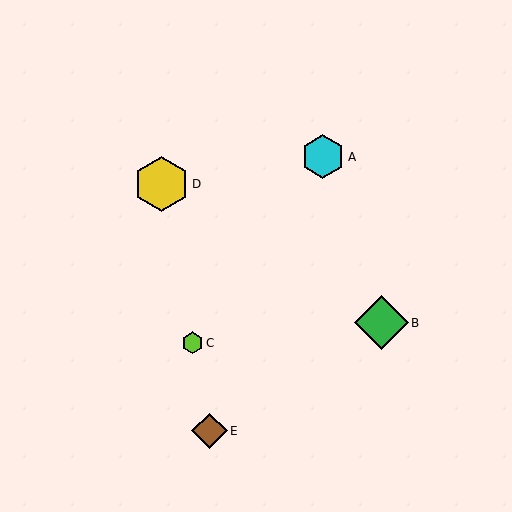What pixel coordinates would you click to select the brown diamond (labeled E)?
Click at (209, 431) to select the brown diamond E.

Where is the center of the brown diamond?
The center of the brown diamond is at (209, 431).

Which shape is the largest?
The yellow hexagon (labeled D) is the largest.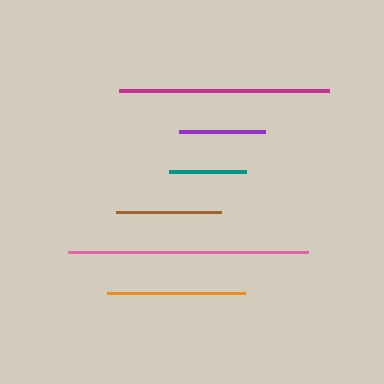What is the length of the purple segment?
The purple segment is approximately 87 pixels long.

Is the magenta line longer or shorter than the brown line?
The magenta line is longer than the brown line.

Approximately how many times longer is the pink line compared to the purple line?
The pink line is approximately 2.8 times the length of the purple line.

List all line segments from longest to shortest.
From longest to shortest: pink, magenta, orange, brown, purple, teal.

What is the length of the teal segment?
The teal segment is approximately 78 pixels long.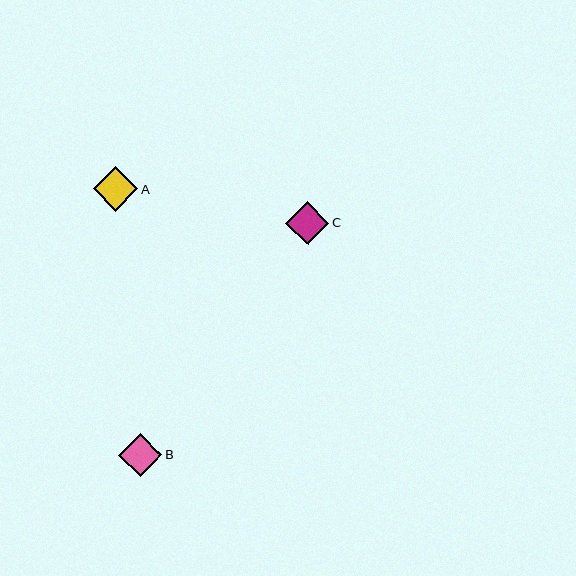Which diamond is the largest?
Diamond A is the largest with a size of approximately 44 pixels.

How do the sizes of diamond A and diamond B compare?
Diamond A and diamond B are approximately the same size.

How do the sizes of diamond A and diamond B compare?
Diamond A and diamond B are approximately the same size.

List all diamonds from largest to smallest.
From largest to smallest: A, B, C.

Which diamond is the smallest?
Diamond C is the smallest with a size of approximately 43 pixels.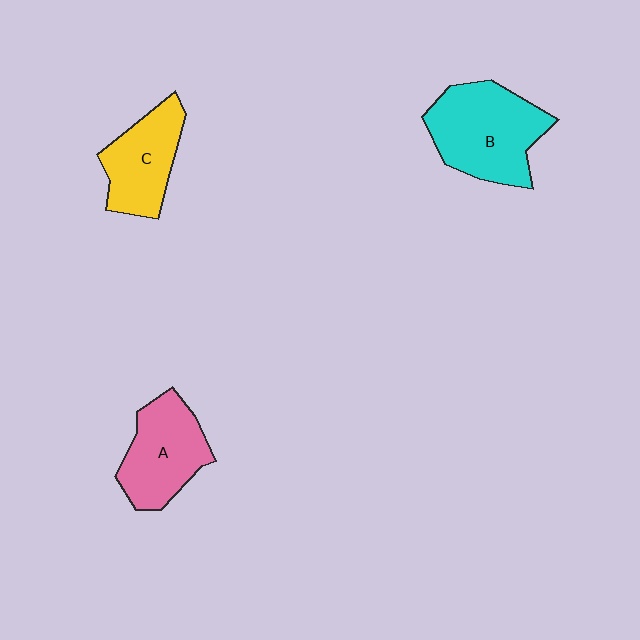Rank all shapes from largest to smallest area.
From largest to smallest: B (cyan), A (pink), C (yellow).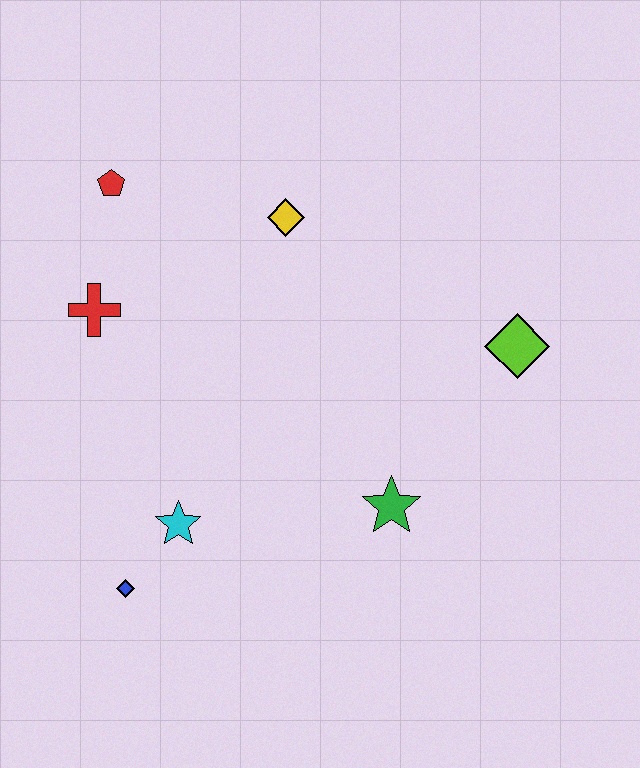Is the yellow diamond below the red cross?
No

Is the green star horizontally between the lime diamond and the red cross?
Yes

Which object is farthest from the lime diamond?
The blue diamond is farthest from the lime diamond.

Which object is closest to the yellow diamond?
The red pentagon is closest to the yellow diamond.